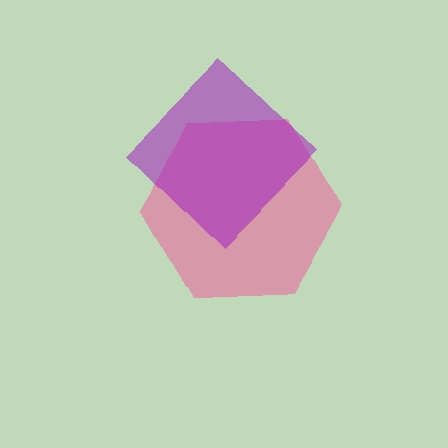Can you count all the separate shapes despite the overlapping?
Yes, there are 2 separate shapes.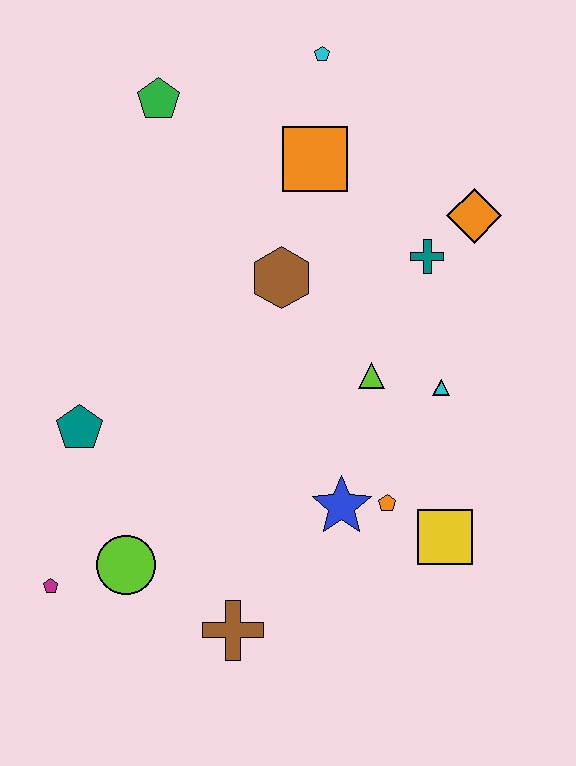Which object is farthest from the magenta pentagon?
The cyan pentagon is farthest from the magenta pentagon.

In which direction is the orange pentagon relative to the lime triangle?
The orange pentagon is below the lime triangle.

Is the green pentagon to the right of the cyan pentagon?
No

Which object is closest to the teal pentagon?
The lime circle is closest to the teal pentagon.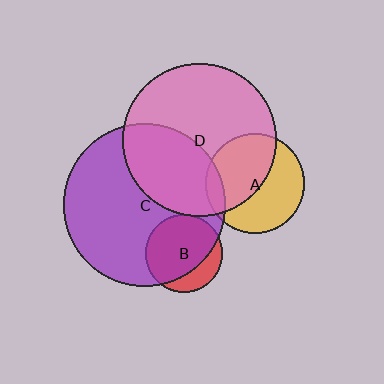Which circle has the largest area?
Circle C (purple).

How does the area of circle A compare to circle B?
Approximately 1.7 times.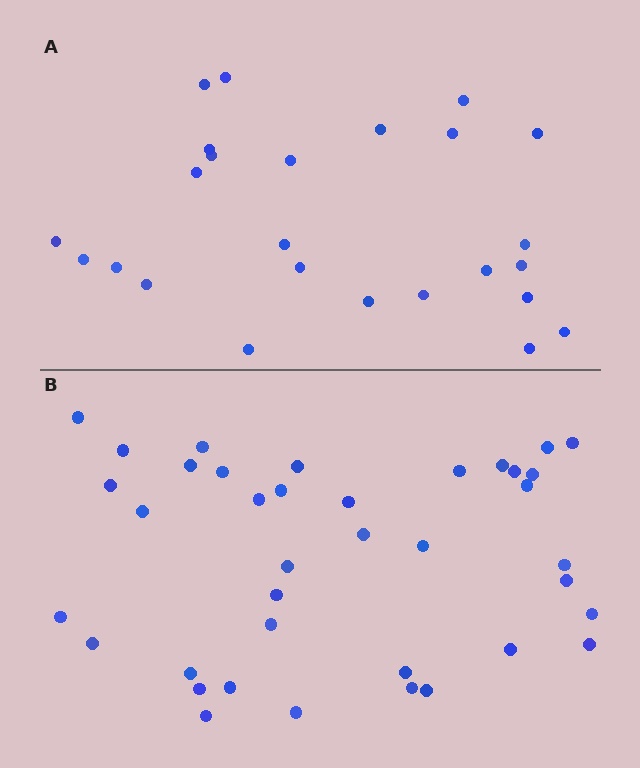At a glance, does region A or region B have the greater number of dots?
Region B (the bottom region) has more dots.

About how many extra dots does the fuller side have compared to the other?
Region B has approximately 15 more dots than region A.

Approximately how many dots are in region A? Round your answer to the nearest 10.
About 20 dots. (The exact count is 25, which rounds to 20.)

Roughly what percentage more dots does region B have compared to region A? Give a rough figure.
About 50% more.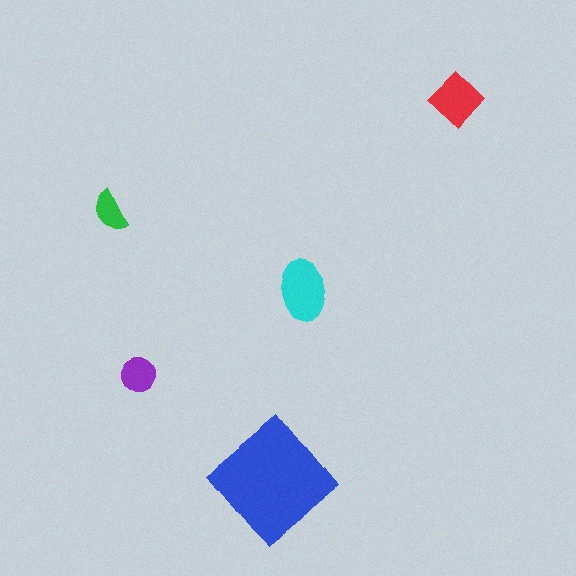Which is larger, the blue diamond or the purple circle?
The blue diamond.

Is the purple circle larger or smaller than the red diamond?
Smaller.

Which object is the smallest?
The green semicircle.